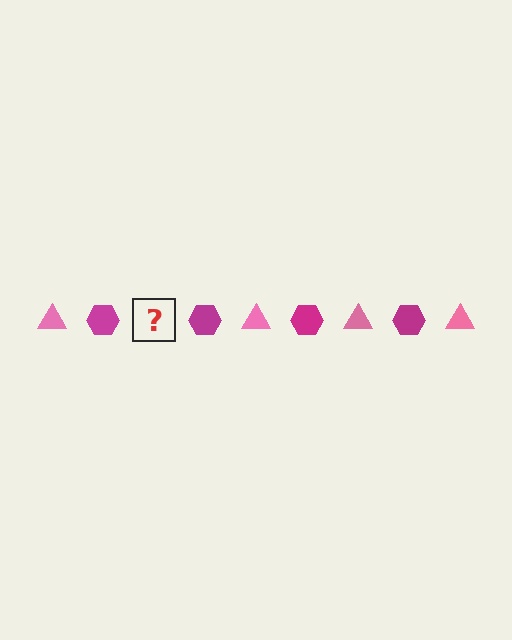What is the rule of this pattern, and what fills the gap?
The rule is that the pattern alternates between pink triangle and magenta hexagon. The gap should be filled with a pink triangle.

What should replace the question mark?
The question mark should be replaced with a pink triangle.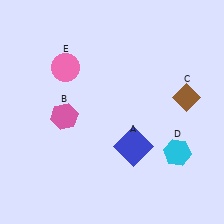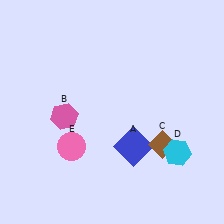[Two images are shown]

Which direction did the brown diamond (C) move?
The brown diamond (C) moved down.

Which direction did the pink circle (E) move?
The pink circle (E) moved down.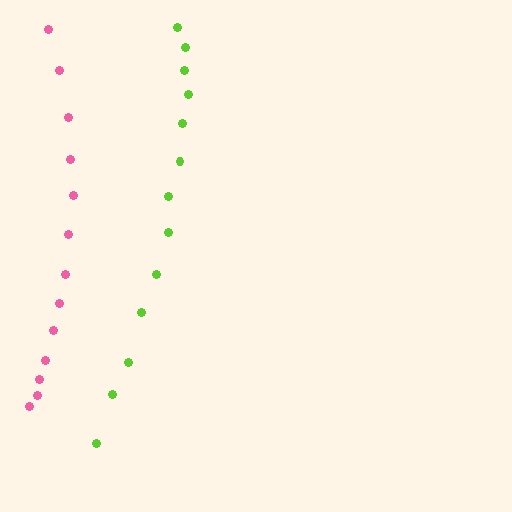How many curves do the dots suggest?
There are 2 distinct paths.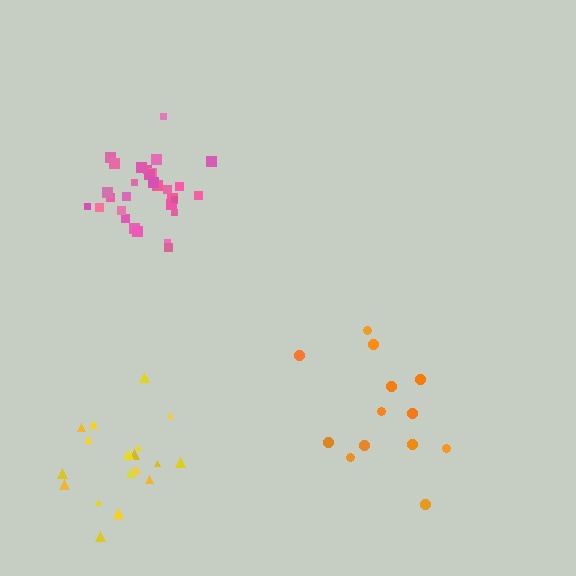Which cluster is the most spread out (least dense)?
Orange.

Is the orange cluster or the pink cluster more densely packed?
Pink.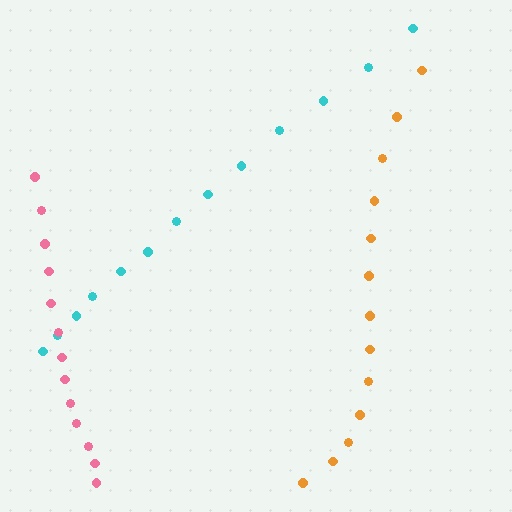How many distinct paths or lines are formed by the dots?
There are 3 distinct paths.